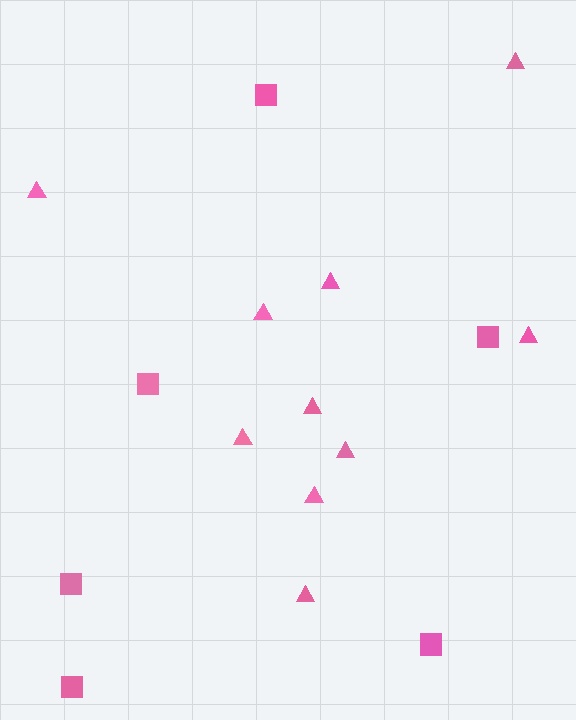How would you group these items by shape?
There are 2 groups: one group of triangles (10) and one group of squares (6).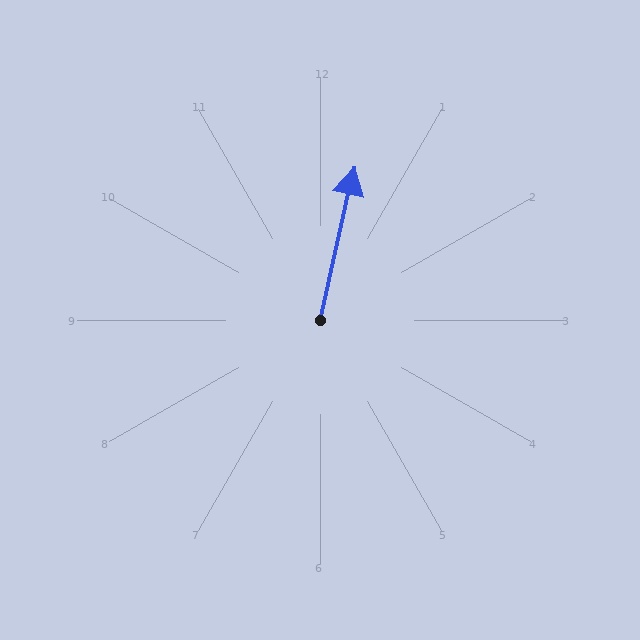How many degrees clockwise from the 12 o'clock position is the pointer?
Approximately 13 degrees.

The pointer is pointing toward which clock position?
Roughly 12 o'clock.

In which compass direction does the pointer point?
North.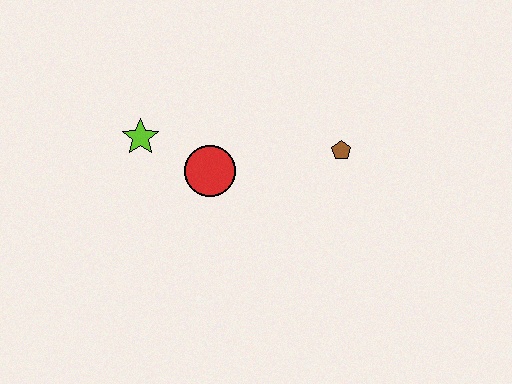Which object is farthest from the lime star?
The brown pentagon is farthest from the lime star.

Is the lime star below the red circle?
No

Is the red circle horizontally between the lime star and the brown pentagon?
Yes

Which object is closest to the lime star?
The red circle is closest to the lime star.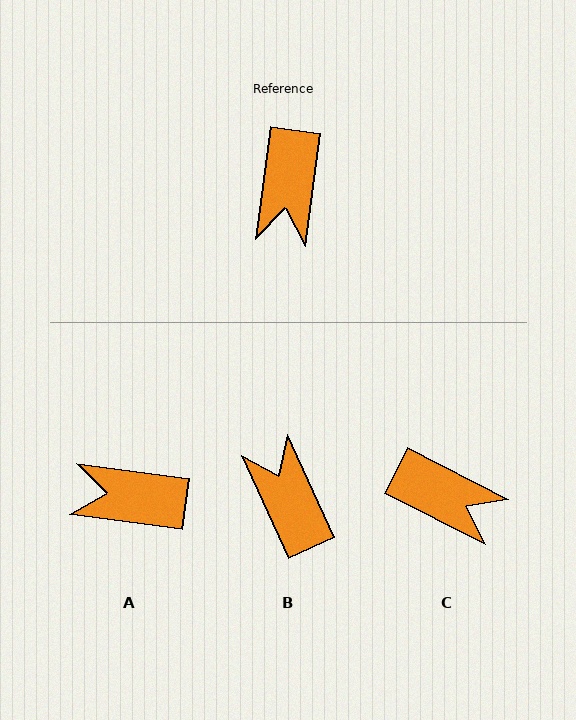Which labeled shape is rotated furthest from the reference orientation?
B, about 148 degrees away.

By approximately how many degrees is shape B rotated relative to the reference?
Approximately 148 degrees clockwise.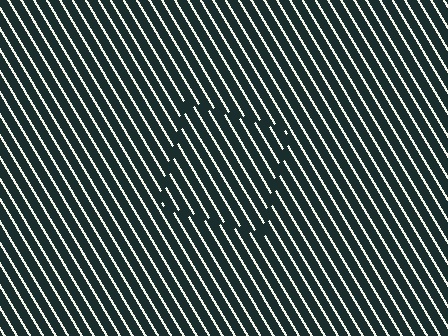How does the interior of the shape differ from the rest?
The interior of the shape contains the same grating, shifted by half a period — the contour is defined by the phase discontinuity where line-ends from the inner and outer gratings abut.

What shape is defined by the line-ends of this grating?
An illusory square. The interior of the shape contains the same grating, shifted by half a period — the contour is defined by the phase discontinuity where line-ends from the inner and outer gratings abut.